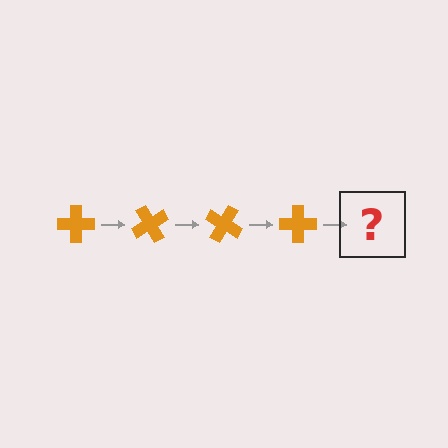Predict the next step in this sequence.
The next step is an orange cross rotated 240 degrees.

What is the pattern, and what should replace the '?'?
The pattern is that the cross rotates 60 degrees each step. The '?' should be an orange cross rotated 240 degrees.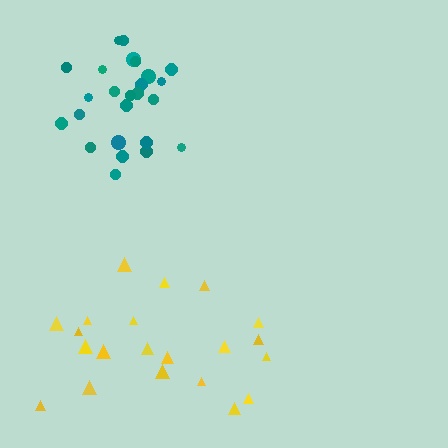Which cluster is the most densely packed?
Teal.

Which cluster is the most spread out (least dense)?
Yellow.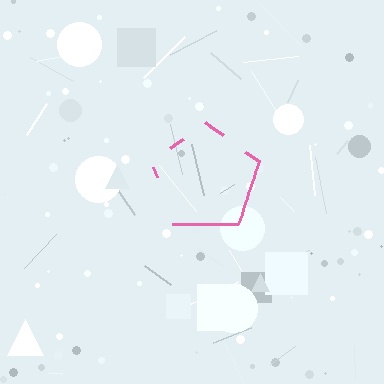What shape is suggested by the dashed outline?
The dashed outline suggests a pentagon.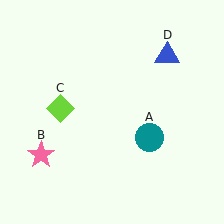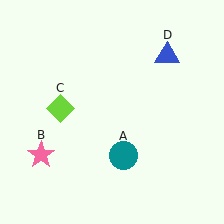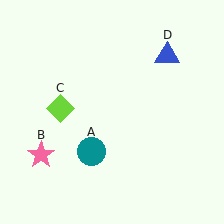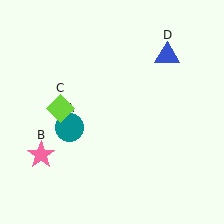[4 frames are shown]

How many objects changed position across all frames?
1 object changed position: teal circle (object A).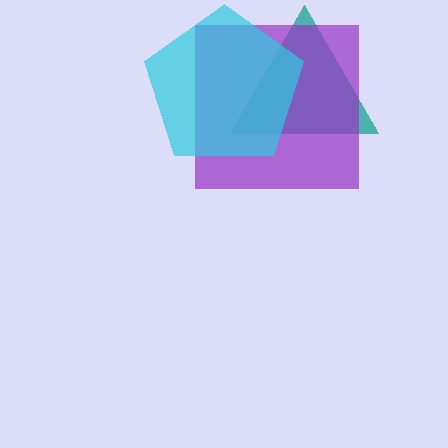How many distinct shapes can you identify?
There are 3 distinct shapes: a teal triangle, a purple square, a cyan pentagon.